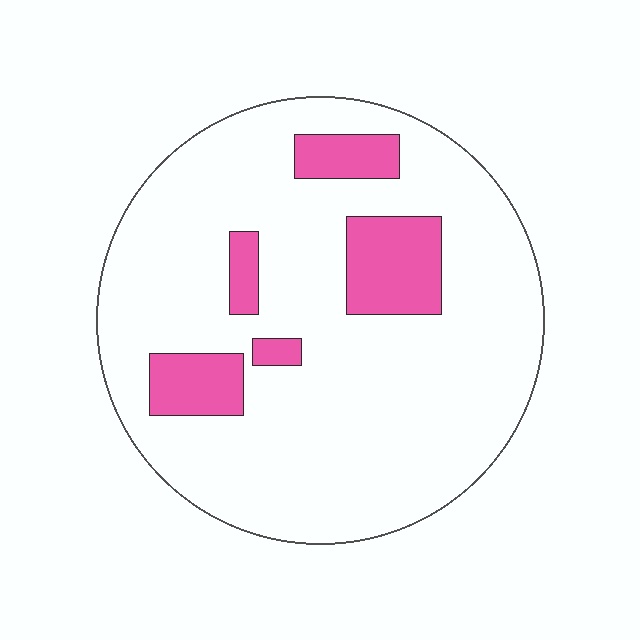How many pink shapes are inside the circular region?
5.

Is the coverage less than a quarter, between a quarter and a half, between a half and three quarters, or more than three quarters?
Less than a quarter.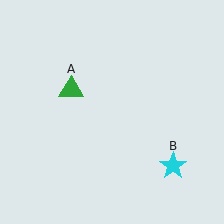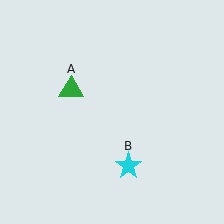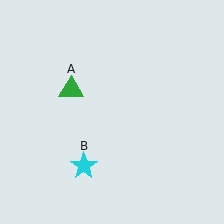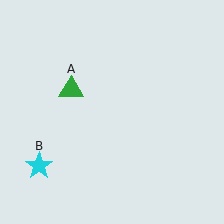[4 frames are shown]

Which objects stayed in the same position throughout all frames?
Green triangle (object A) remained stationary.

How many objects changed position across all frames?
1 object changed position: cyan star (object B).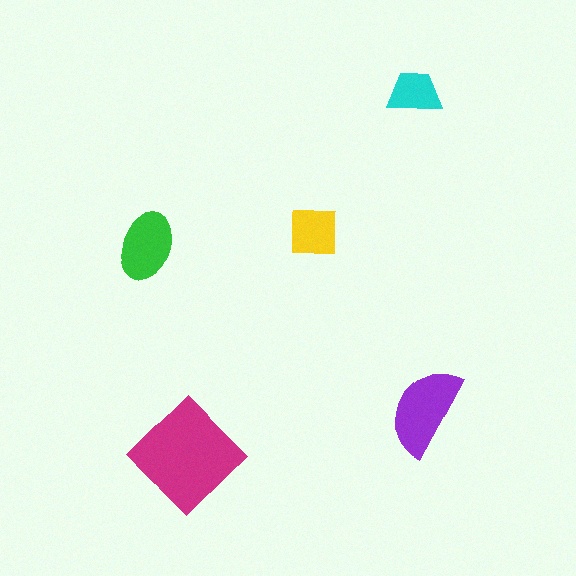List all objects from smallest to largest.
The cyan trapezoid, the yellow square, the green ellipse, the purple semicircle, the magenta diamond.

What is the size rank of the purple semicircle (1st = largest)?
2nd.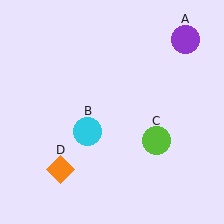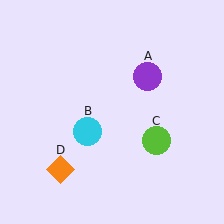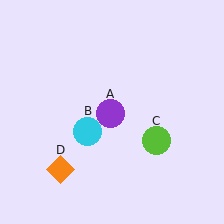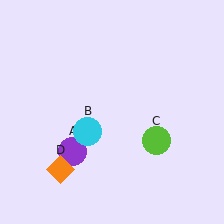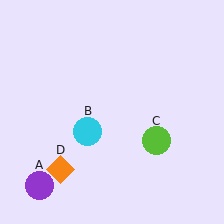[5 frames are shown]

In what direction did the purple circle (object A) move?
The purple circle (object A) moved down and to the left.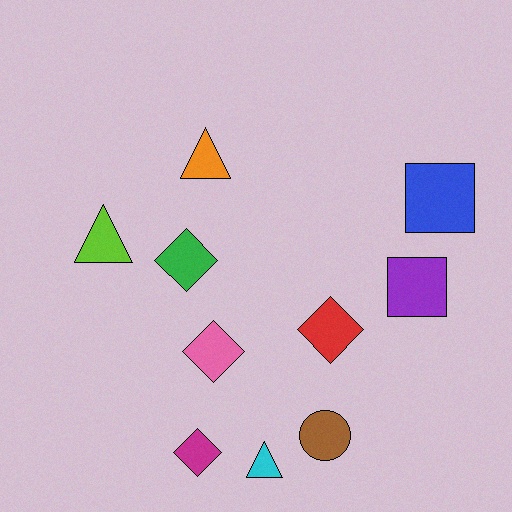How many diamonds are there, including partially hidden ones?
There are 4 diamonds.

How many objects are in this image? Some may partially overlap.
There are 10 objects.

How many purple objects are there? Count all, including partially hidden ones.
There is 1 purple object.